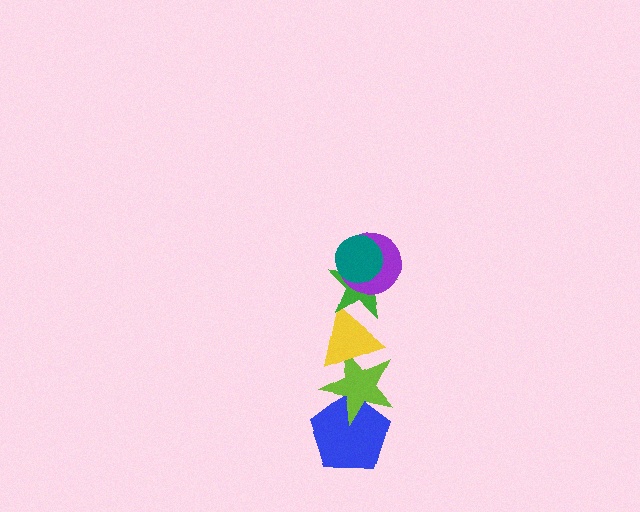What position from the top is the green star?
The green star is 3rd from the top.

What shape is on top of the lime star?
The yellow triangle is on top of the lime star.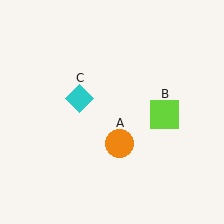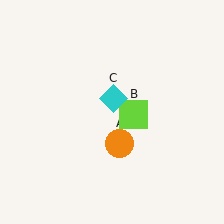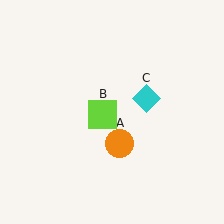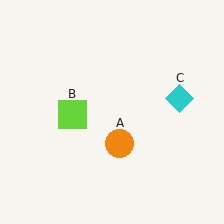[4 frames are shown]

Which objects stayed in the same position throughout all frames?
Orange circle (object A) remained stationary.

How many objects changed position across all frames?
2 objects changed position: lime square (object B), cyan diamond (object C).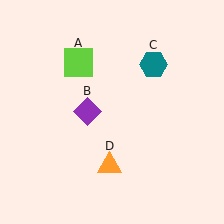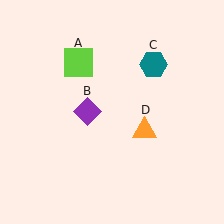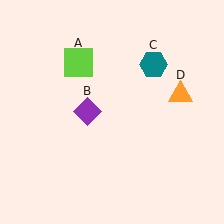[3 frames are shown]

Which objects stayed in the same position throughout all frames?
Lime square (object A) and purple diamond (object B) and teal hexagon (object C) remained stationary.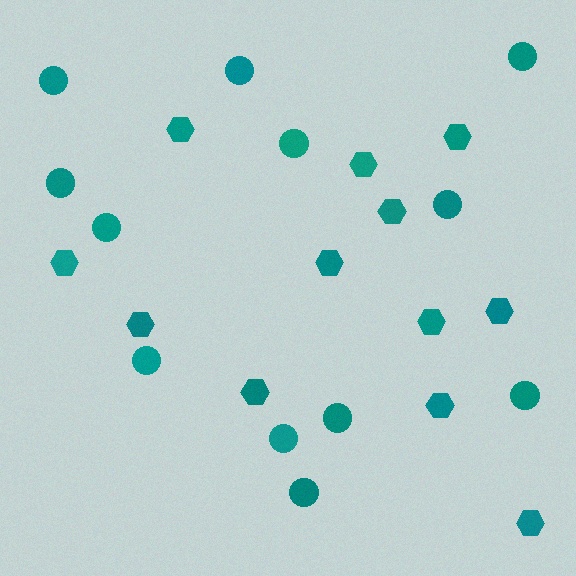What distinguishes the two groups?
There are 2 groups: one group of circles (12) and one group of hexagons (12).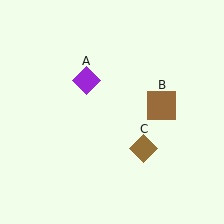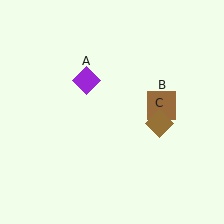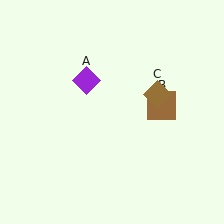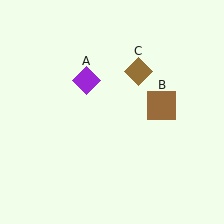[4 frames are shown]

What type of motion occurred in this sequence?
The brown diamond (object C) rotated counterclockwise around the center of the scene.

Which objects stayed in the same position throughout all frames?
Purple diamond (object A) and brown square (object B) remained stationary.